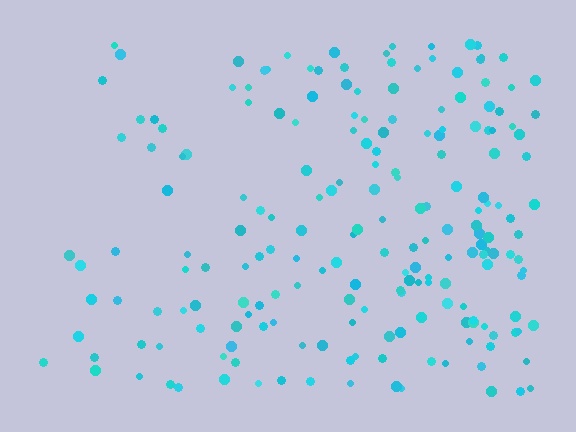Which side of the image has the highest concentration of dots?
The right.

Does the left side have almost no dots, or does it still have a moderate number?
Still a moderate number, just noticeably fewer than the right.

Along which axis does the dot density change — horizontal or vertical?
Horizontal.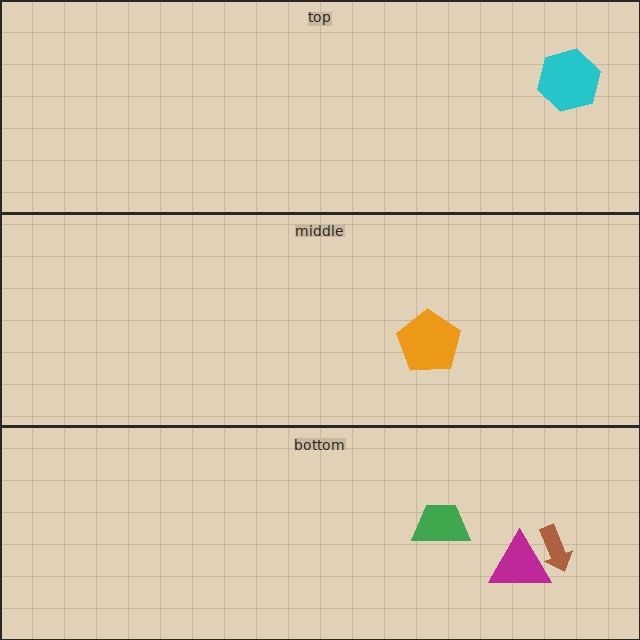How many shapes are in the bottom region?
3.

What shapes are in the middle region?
The orange pentagon.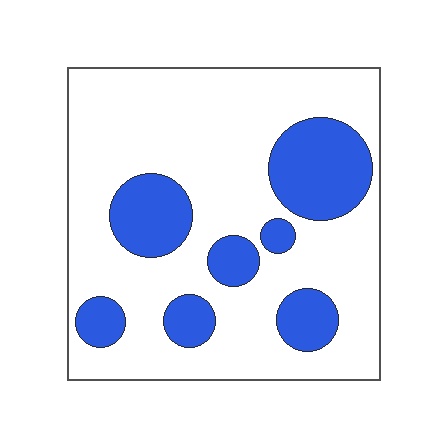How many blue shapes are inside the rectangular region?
7.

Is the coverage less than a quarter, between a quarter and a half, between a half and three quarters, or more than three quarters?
Between a quarter and a half.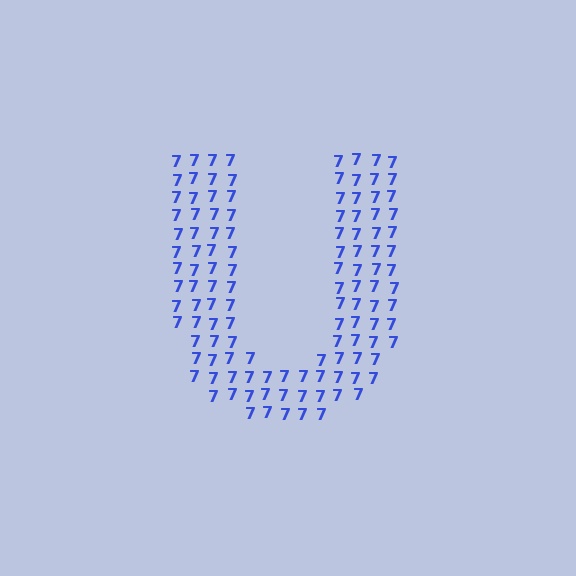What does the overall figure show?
The overall figure shows the letter U.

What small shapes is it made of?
It is made of small digit 7's.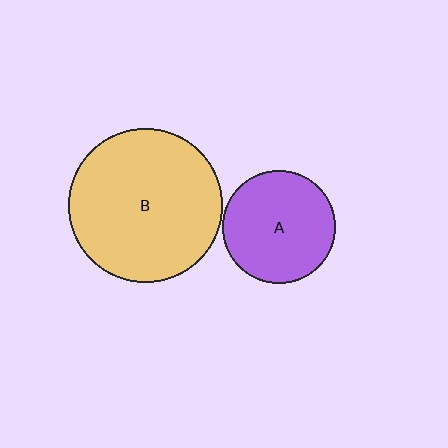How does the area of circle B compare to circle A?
Approximately 1.9 times.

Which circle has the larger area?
Circle B (yellow).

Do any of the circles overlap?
No, none of the circles overlap.